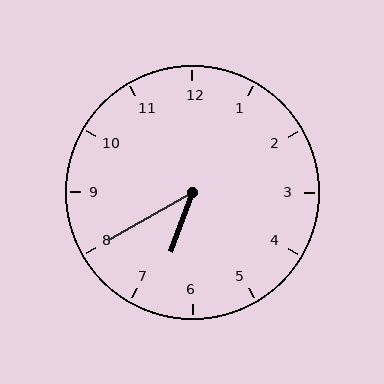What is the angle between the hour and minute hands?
Approximately 40 degrees.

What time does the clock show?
6:40.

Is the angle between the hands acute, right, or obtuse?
It is acute.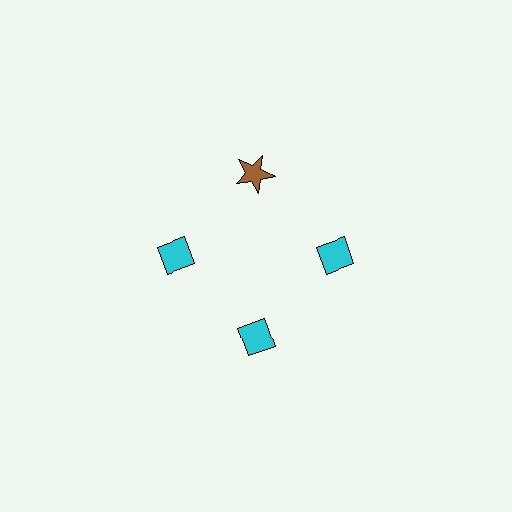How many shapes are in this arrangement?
There are 4 shapes arranged in a ring pattern.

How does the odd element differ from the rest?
It differs in both color (brown instead of cyan) and shape (star instead of diamond).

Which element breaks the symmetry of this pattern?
The brown star at roughly the 12 o'clock position breaks the symmetry. All other shapes are cyan diamonds.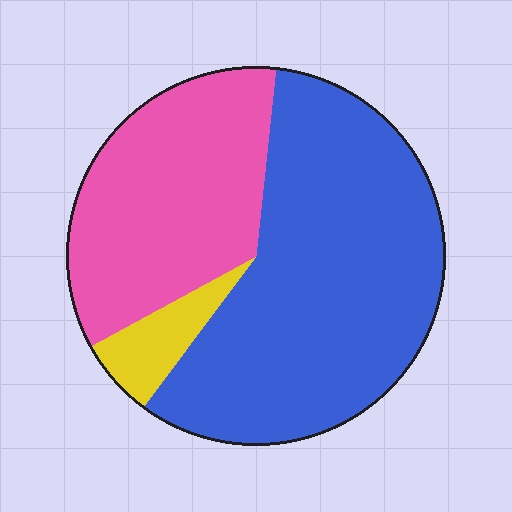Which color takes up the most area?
Blue, at roughly 60%.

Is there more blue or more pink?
Blue.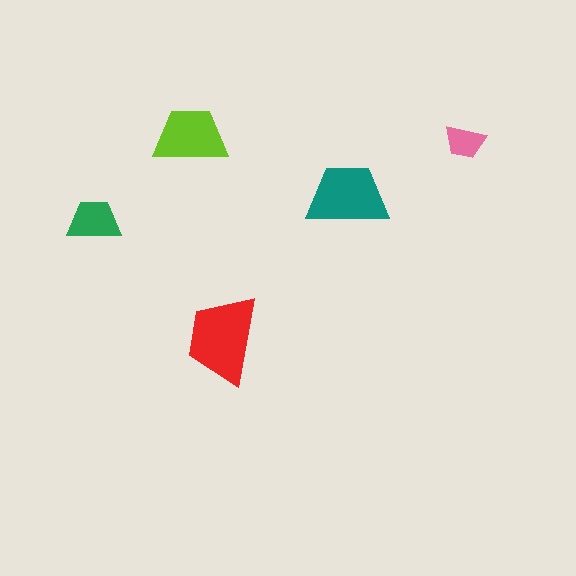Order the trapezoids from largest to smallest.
the red one, the teal one, the lime one, the green one, the pink one.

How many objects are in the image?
There are 5 objects in the image.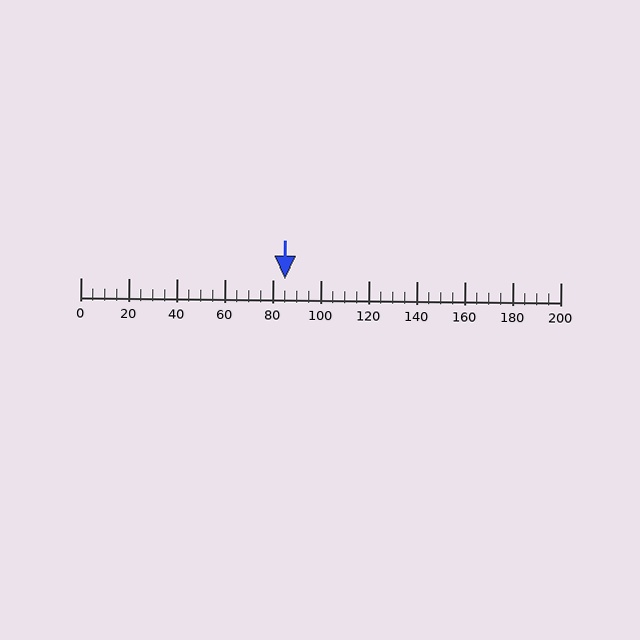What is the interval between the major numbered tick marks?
The major tick marks are spaced 20 units apart.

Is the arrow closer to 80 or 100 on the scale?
The arrow is closer to 80.